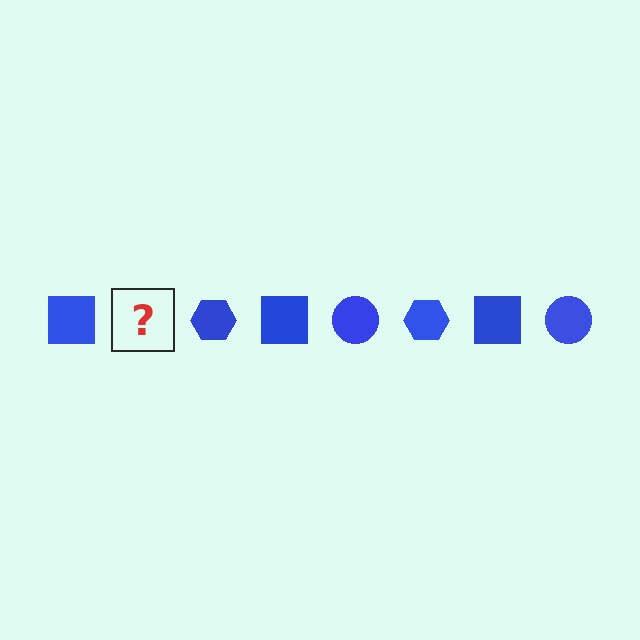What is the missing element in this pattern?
The missing element is a blue circle.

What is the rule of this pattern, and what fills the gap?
The rule is that the pattern cycles through square, circle, hexagon shapes in blue. The gap should be filled with a blue circle.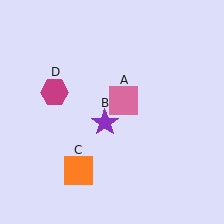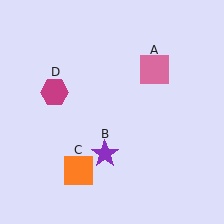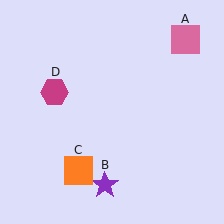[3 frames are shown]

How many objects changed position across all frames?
2 objects changed position: pink square (object A), purple star (object B).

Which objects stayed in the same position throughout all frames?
Orange square (object C) and magenta hexagon (object D) remained stationary.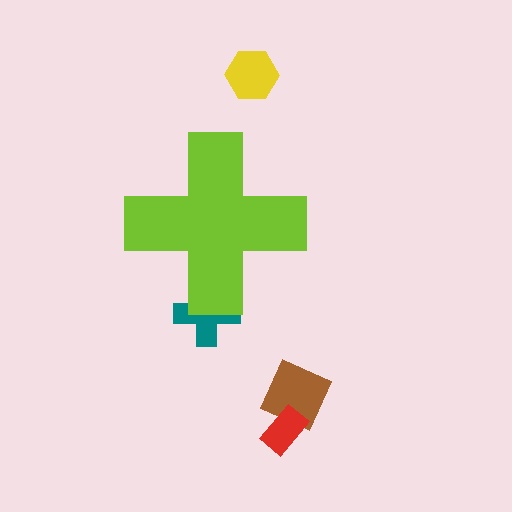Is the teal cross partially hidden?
Yes, the teal cross is partially hidden behind the lime cross.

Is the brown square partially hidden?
No, the brown square is fully visible.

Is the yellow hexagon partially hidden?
No, the yellow hexagon is fully visible.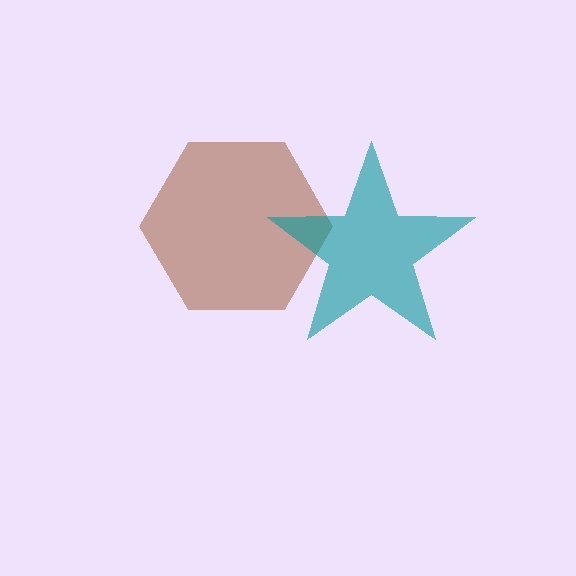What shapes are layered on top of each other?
The layered shapes are: a brown hexagon, a teal star.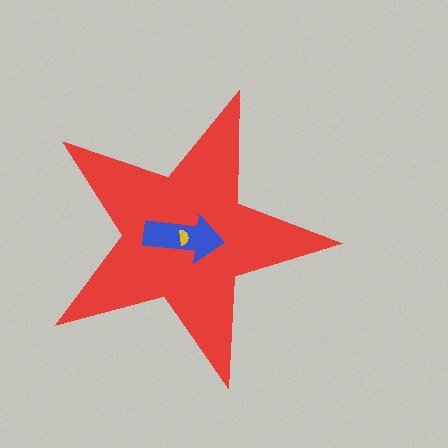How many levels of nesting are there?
3.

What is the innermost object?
The yellow semicircle.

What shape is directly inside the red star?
The blue arrow.